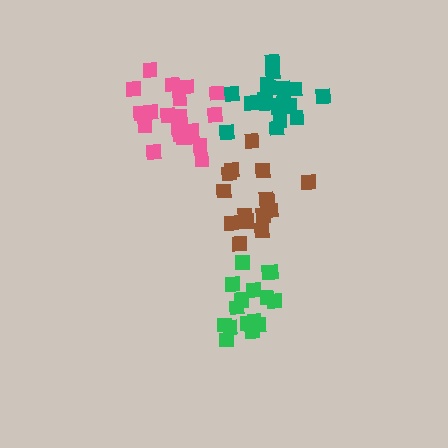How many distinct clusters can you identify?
There are 4 distinct clusters.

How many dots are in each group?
Group 1: 17 dots, Group 2: 15 dots, Group 3: 21 dots, Group 4: 19 dots (72 total).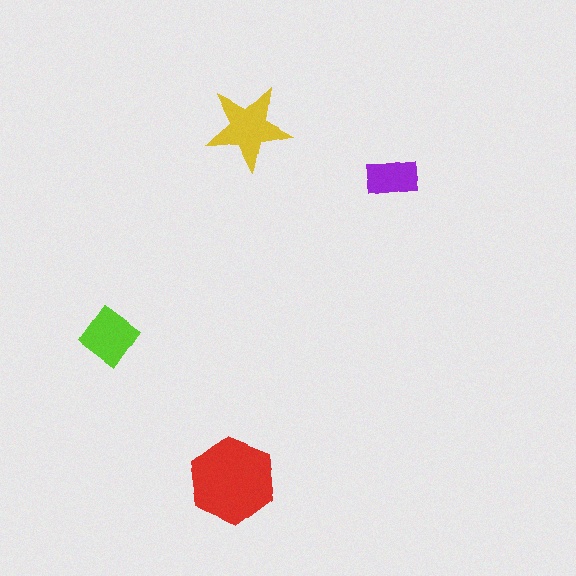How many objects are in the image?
There are 4 objects in the image.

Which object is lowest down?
The red hexagon is bottommost.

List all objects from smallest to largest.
The purple rectangle, the lime diamond, the yellow star, the red hexagon.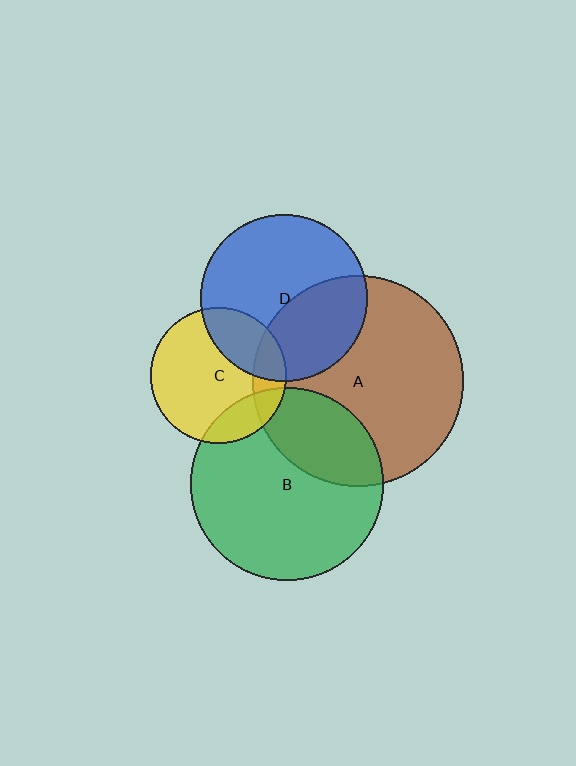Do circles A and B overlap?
Yes.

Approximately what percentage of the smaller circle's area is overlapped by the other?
Approximately 30%.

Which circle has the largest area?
Circle A (brown).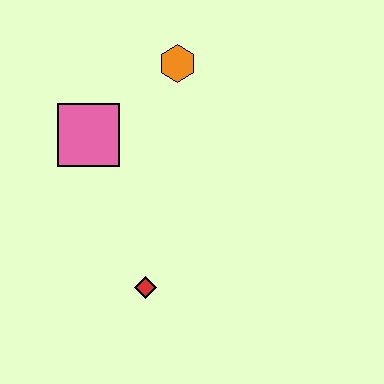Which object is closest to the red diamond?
The pink square is closest to the red diamond.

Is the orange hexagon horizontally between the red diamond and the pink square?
No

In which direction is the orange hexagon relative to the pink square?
The orange hexagon is to the right of the pink square.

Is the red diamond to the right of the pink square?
Yes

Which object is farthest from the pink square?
The red diamond is farthest from the pink square.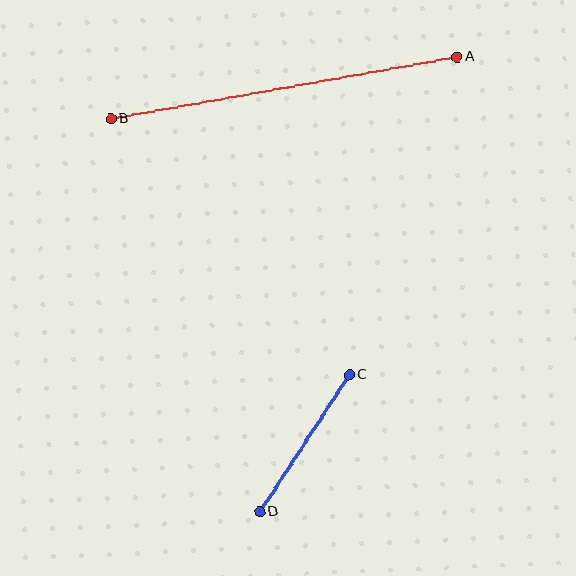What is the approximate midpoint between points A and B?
The midpoint is at approximately (284, 88) pixels.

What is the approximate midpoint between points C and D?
The midpoint is at approximately (304, 443) pixels.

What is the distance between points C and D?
The distance is approximately 164 pixels.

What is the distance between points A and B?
The distance is approximately 351 pixels.